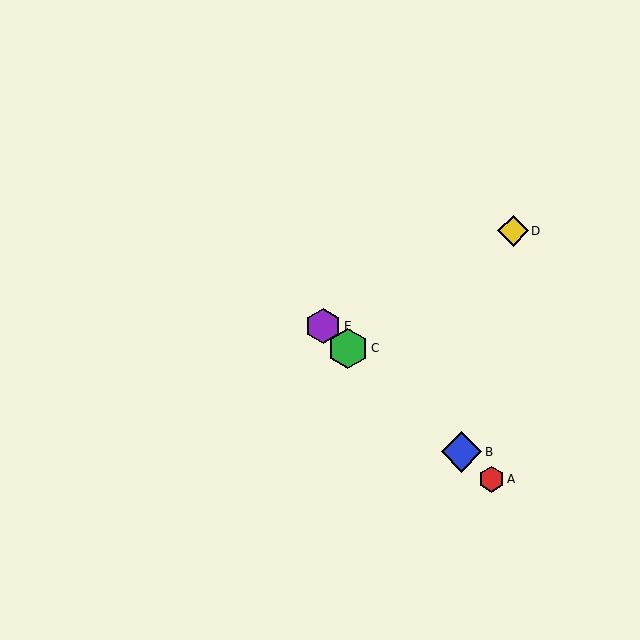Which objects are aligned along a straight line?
Objects A, B, C, E are aligned along a straight line.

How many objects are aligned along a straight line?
4 objects (A, B, C, E) are aligned along a straight line.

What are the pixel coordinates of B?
Object B is at (461, 452).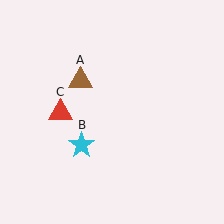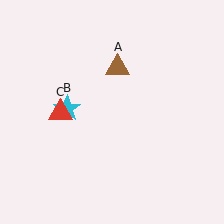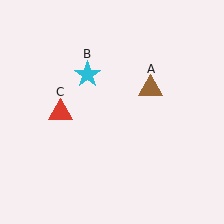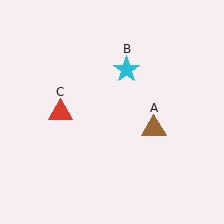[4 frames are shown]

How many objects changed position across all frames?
2 objects changed position: brown triangle (object A), cyan star (object B).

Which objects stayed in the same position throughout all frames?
Red triangle (object C) remained stationary.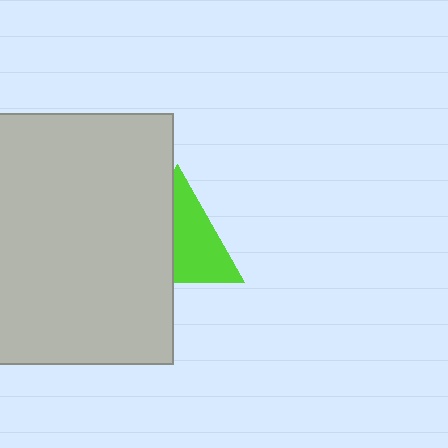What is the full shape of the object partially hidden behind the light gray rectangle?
The partially hidden object is a lime triangle.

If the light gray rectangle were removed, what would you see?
You would see the complete lime triangle.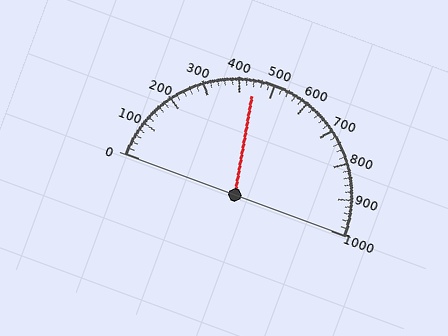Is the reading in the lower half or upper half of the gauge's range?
The reading is in the lower half of the range (0 to 1000).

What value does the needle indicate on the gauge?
The needle indicates approximately 440.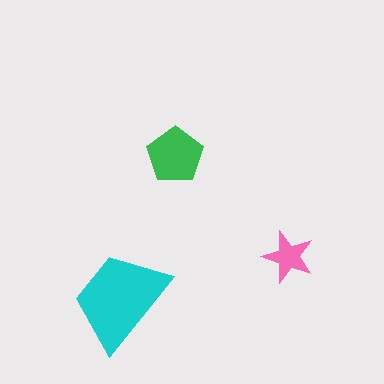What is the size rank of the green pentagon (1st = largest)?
2nd.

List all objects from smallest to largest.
The pink star, the green pentagon, the cyan trapezoid.